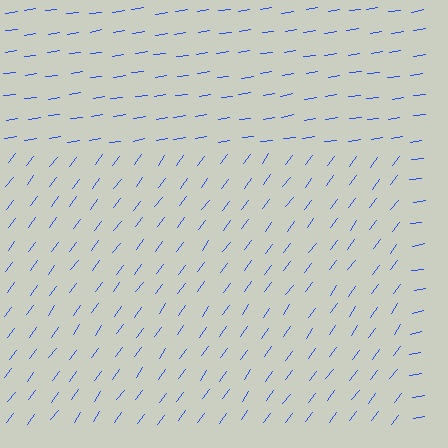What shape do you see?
I see a rectangle.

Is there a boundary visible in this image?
Yes, there is a texture boundary formed by a change in line orientation.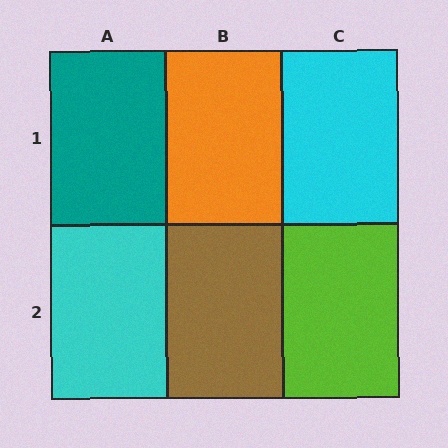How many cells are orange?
1 cell is orange.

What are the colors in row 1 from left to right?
Teal, orange, cyan.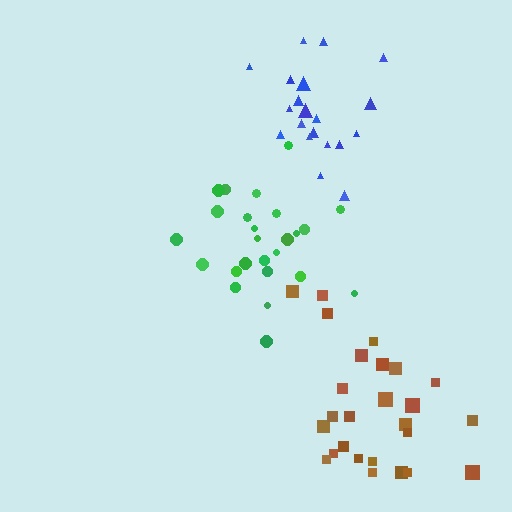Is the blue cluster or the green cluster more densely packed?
Green.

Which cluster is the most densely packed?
Green.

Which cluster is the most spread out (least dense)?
Brown.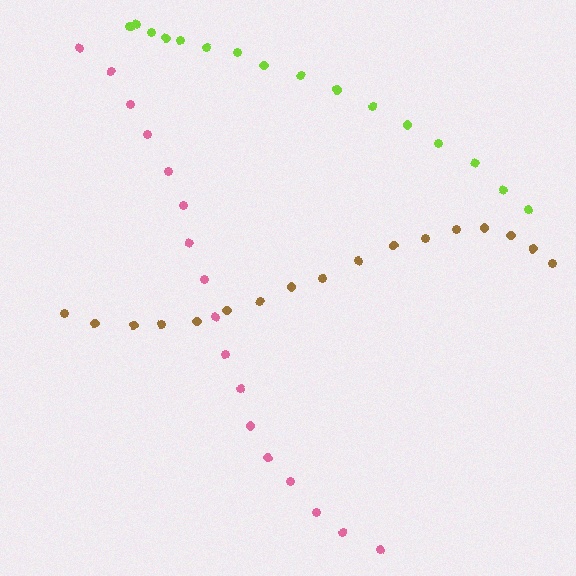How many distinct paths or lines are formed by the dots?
There are 3 distinct paths.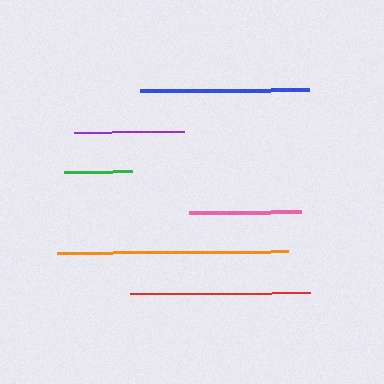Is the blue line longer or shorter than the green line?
The blue line is longer than the green line.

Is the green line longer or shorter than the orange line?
The orange line is longer than the green line.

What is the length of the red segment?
The red segment is approximately 181 pixels long.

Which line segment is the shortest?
The green line is the shortest at approximately 68 pixels.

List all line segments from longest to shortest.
From longest to shortest: orange, red, blue, pink, purple, green.